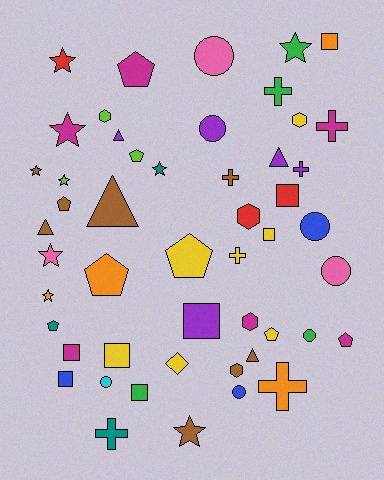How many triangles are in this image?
There are 5 triangles.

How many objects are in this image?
There are 50 objects.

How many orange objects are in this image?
There are 4 orange objects.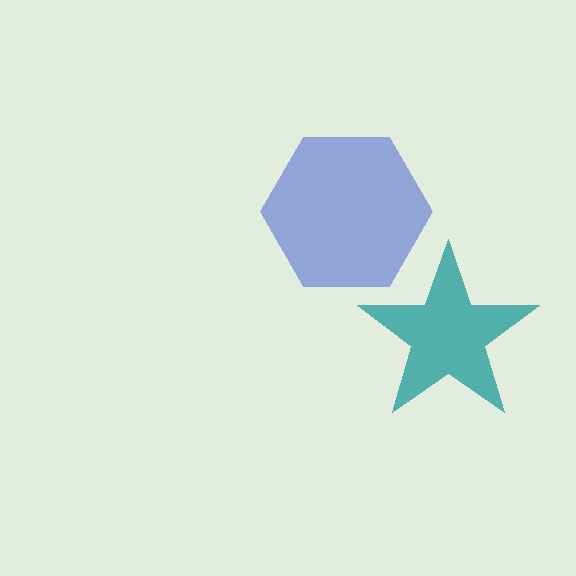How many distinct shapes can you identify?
There are 2 distinct shapes: a teal star, a blue hexagon.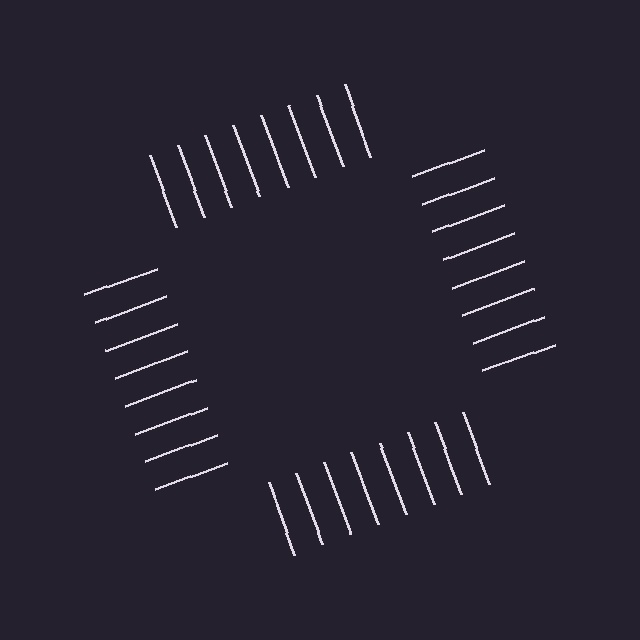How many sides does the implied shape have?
4 sides — the line-ends trace a square.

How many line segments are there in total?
32 — 8 along each of the 4 edges.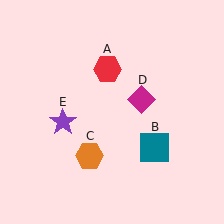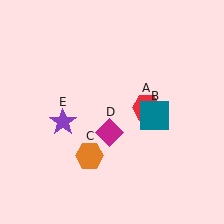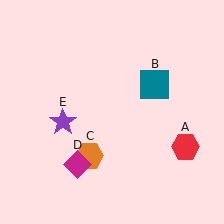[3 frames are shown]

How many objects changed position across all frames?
3 objects changed position: red hexagon (object A), teal square (object B), magenta diamond (object D).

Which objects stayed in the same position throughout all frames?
Orange hexagon (object C) and purple star (object E) remained stationary.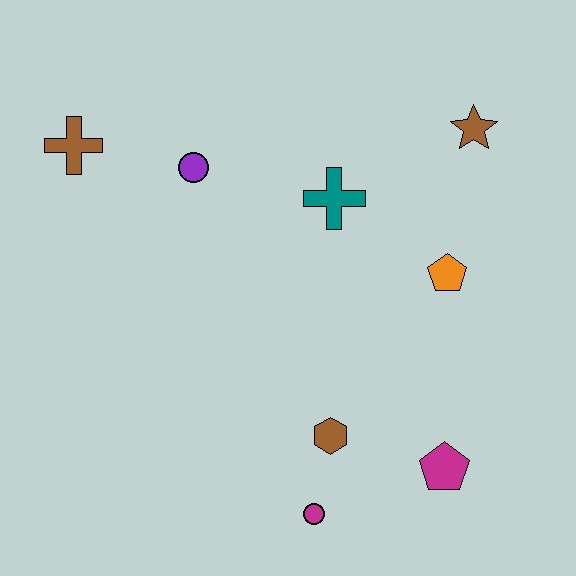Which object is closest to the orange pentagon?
The teal cross is closest to the orange pentagon.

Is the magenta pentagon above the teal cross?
No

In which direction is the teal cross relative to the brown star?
The teal cross is to the left of the brown star.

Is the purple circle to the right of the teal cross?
No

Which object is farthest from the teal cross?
The magenta circle is farthest from the teal cross.